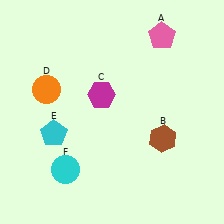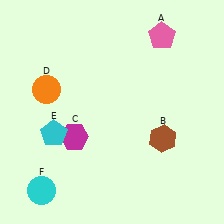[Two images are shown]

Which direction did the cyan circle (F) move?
The cyan circle (F) moved left.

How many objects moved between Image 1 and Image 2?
2 objects moved between the two images.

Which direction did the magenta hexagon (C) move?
The magenta hexagon (C) moved down.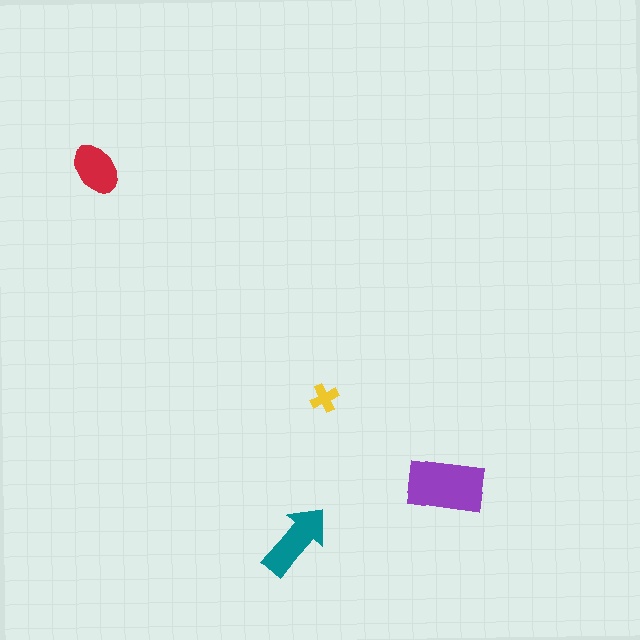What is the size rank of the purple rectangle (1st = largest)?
1st.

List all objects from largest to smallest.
The purple rectangle, the teal arrow, the red ellipse, the yellow cross.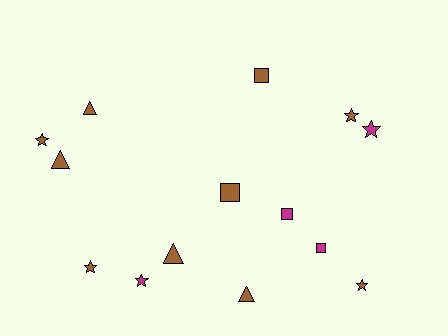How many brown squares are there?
There are 2 brown squares.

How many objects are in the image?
There are 14 objects.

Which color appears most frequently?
Brown, with 10 objects.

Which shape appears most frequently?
Star, with 6 objects.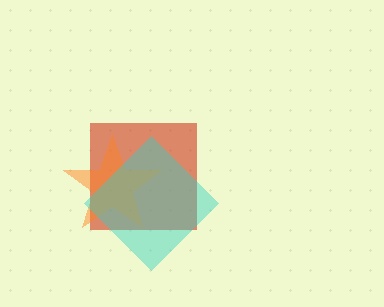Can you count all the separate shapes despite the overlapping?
Yes, there are 3 separate shapes.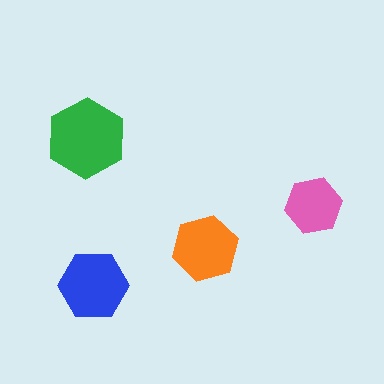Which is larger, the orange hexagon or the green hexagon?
The green one.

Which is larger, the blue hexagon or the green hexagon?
The green one.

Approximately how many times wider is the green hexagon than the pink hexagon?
About 1.5 times wider.